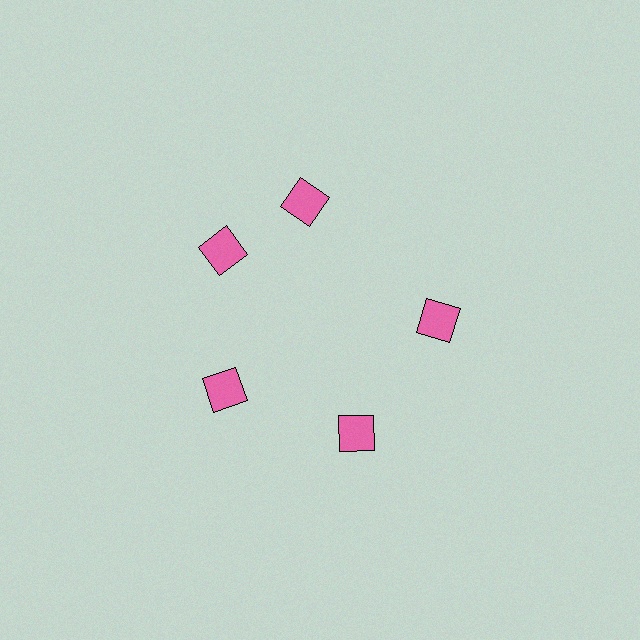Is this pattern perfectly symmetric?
No. The 5 pink squares are arranged in a ring, but one element near the 1 o'clock position is rotated out of alignment along the ring, breaking the 5-fold rotational symmetry.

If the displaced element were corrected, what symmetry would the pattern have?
It would have 5-fold rotational symmetry — the pattern would map onto itself every 72 degrees.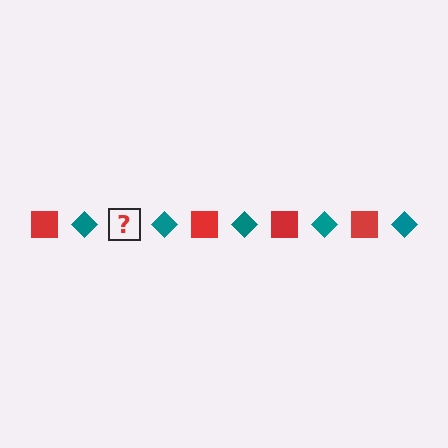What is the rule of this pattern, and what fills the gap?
The rule is that the pattern alternates between red square and teal diamond. The gap should be filled with a red square.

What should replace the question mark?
The question mark should be replaced with a red square.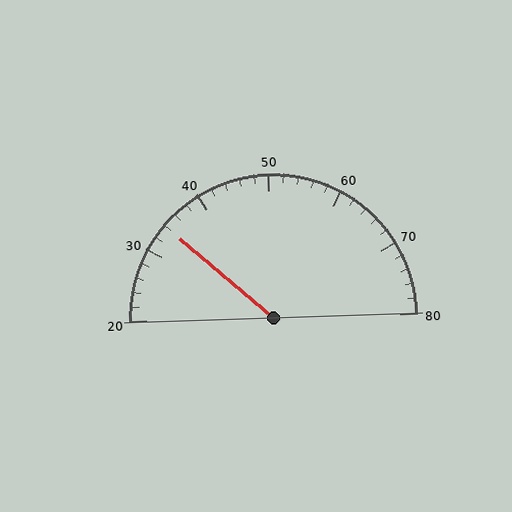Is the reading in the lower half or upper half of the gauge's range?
The reading is in the lower half of the range (20 to 80).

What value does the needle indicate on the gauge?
The needle indicates approximately 34.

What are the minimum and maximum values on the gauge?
The gauge ranges from 20 to 80.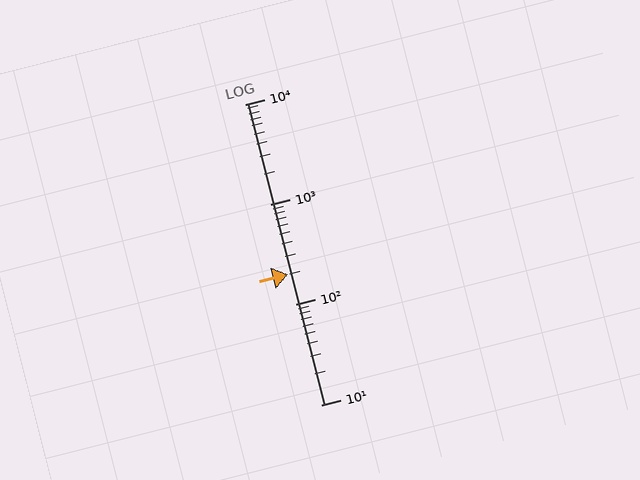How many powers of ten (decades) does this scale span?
The scale spans 3 decades, from 10 to 10000.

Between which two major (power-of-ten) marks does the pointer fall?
The pointer is between 100 and 1000.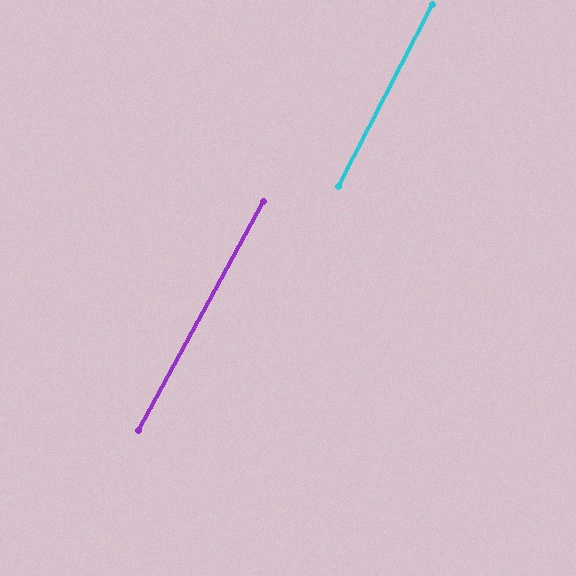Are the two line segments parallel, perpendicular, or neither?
Parallel — their directions differ by only 1.5°.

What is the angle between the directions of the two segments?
Approximately 1 degree.